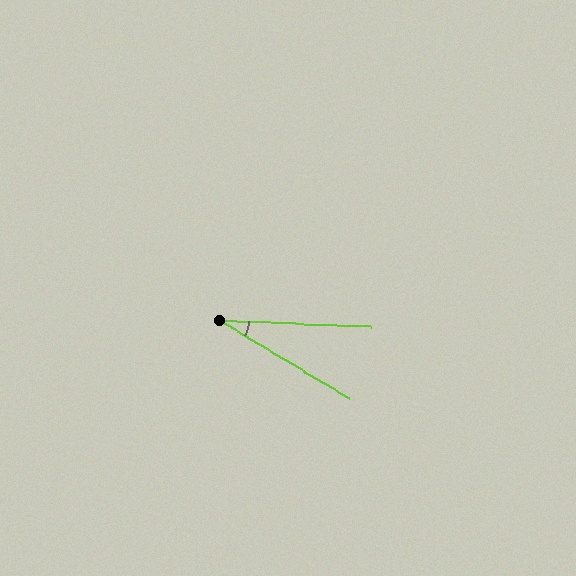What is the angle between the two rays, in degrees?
Approximately 29 degrees.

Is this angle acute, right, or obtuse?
It is acute.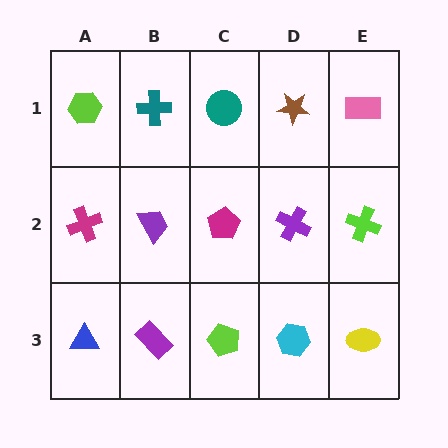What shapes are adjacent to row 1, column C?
A magenta pentagon (row 2, column C), a teal cross (row 1, column B), a brown star (row 1, column D).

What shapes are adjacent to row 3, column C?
A magenta pentagon (row 2, column C), a purple rectangle (row 3, column B), a cyan hexagon (row 3, column D).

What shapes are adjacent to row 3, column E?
A lime cross (row 2, column E), a cyan hexagon (row 3, column D).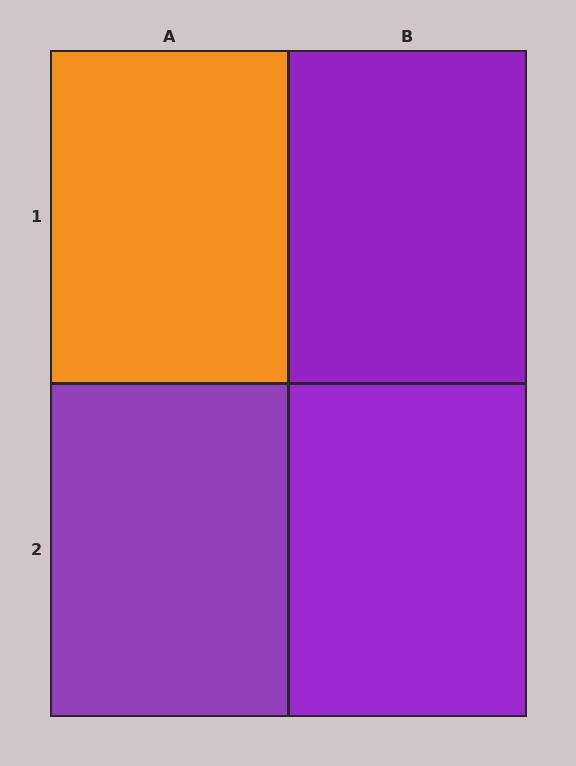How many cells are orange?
1 cell is orange.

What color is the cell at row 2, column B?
Purple.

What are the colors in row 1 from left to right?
Orange, purple.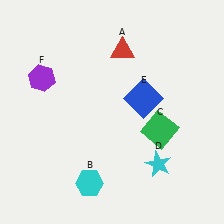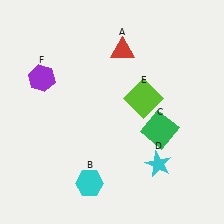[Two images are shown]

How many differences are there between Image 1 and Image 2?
There is 1 difference between the two images.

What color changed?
The square (E) changed from blue in Image 1 to lime in Image 2.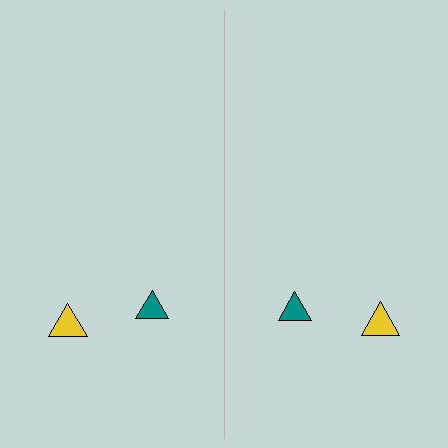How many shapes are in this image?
There are 4 shapes in this image.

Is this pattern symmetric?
Yes, this pattern has bilateral (reflection) symmetry.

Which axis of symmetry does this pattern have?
The pattern has a vertical axis of symmetry running through the center of the image.